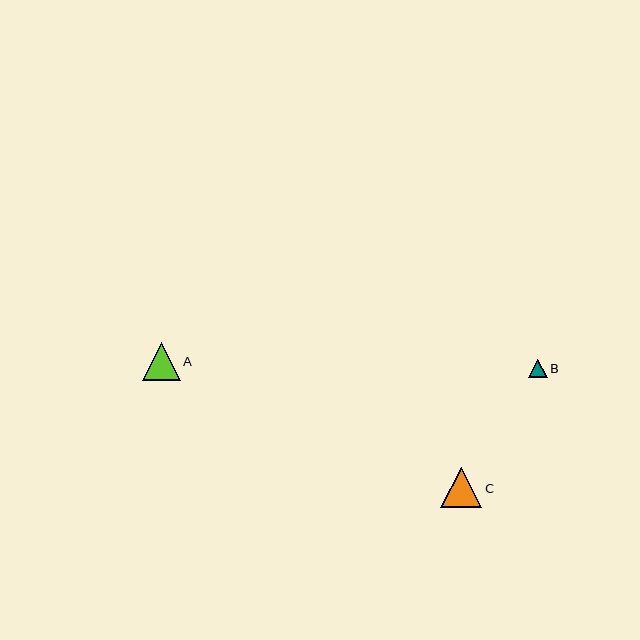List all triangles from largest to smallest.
From largest to smallest: C, A, B.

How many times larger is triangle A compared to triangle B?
Triangle A is approximately 2.0 times the size of triangle B.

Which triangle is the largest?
Triangle C is the largest with a size of approximately 41 pixels.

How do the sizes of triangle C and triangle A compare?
Triangle C and triangle A are approximately the same size.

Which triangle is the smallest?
Triangle B is the smallest with a size of approximately 18 pixels.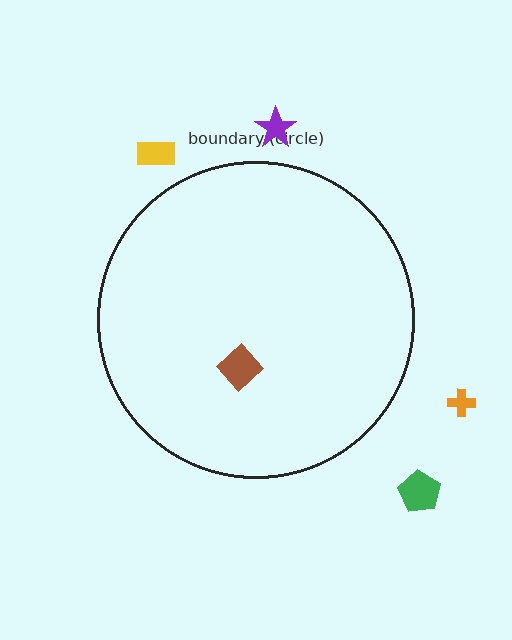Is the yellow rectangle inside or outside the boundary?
Outside.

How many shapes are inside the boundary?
1 inside, 4 outside.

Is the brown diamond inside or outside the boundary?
Inside.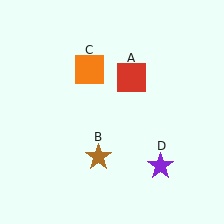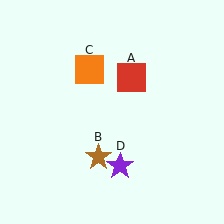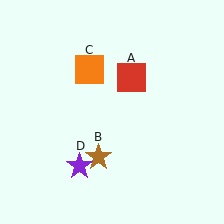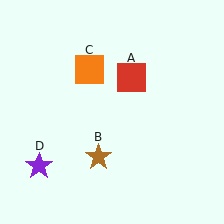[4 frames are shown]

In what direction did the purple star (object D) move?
The purple star (object D) moved left.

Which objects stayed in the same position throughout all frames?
Red square (object A) and brown star (object B) and orange square (object C) remained stationary.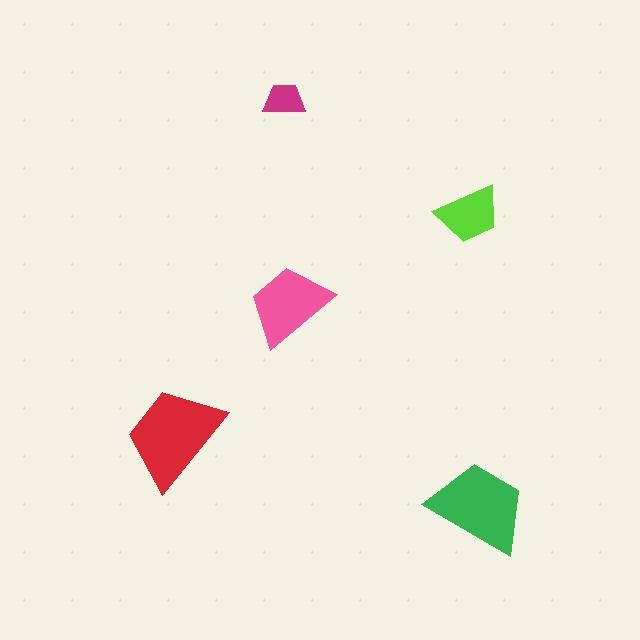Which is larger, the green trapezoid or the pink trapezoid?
The green one.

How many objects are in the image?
There are 5 objects in the image.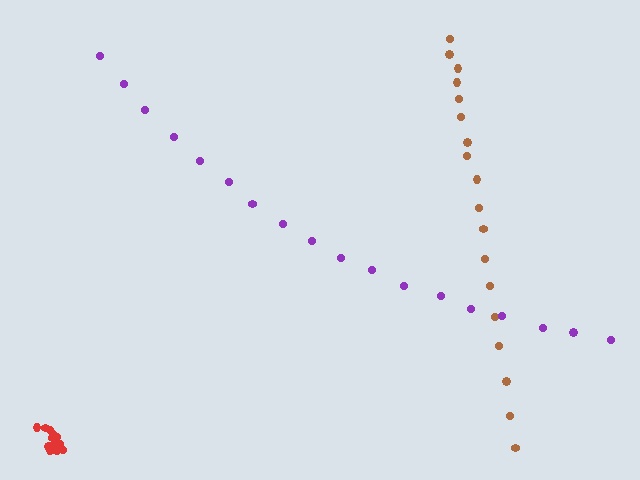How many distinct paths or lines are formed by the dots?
There are 3 distinct paths.